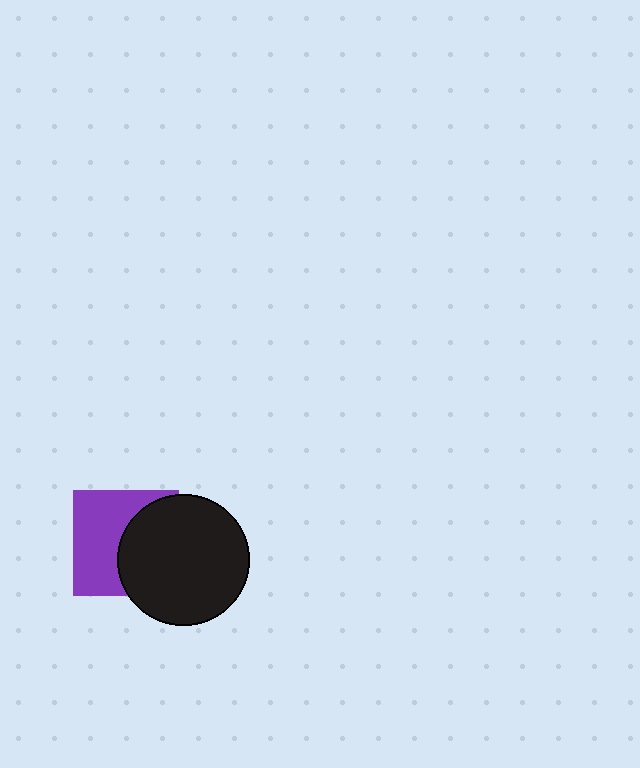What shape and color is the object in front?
The object in front is a black circle.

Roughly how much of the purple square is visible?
About half of it is visible (roughly 53%).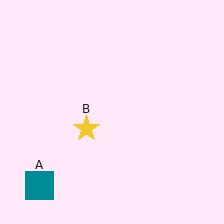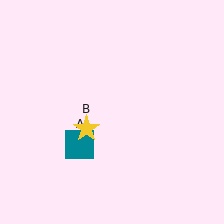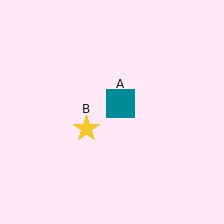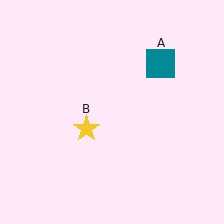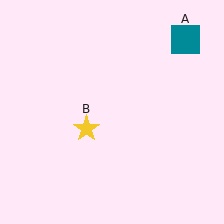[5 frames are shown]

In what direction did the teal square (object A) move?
The teal square (object A) moved up and to the right.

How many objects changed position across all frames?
1 object changed position: teal square (object A).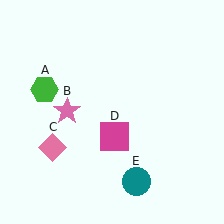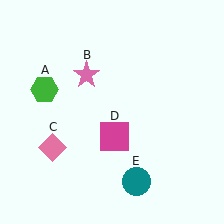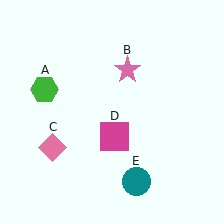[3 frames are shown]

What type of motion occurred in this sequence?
The pink star (object B) rotated clockwise around the center of the scene.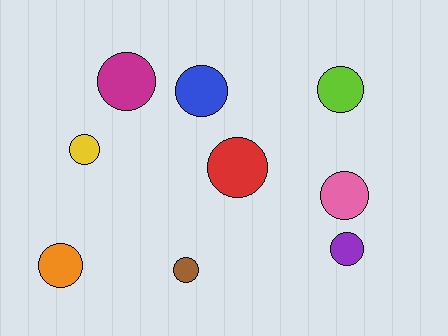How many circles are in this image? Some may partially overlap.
There are 9 circles.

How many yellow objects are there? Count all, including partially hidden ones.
There is 1 yellow object.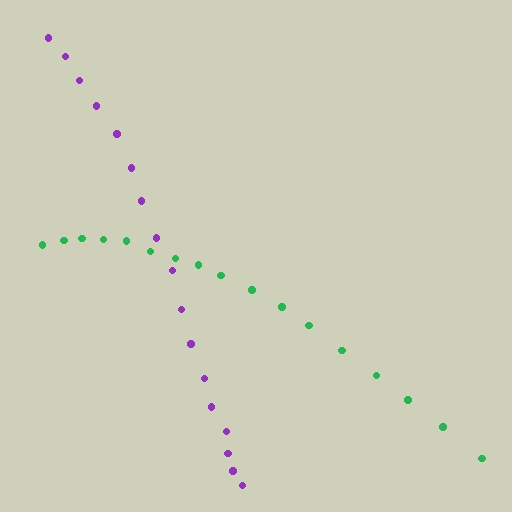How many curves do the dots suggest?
There are 2 distinct paths.